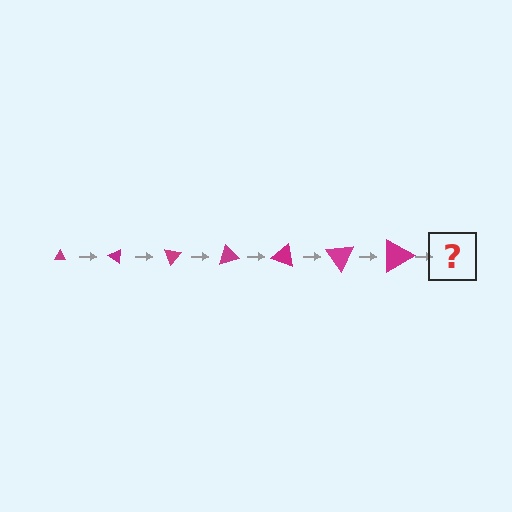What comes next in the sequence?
The next element should be a triangle, larger than the previous one and rotated 245 degrees from the start.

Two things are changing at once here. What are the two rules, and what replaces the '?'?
The two rules are that the triangle grows larger each step and it rotates 35 degrees each step. The '?' should be a triangle, larger than the previous one and rotated 245 degrees from the start.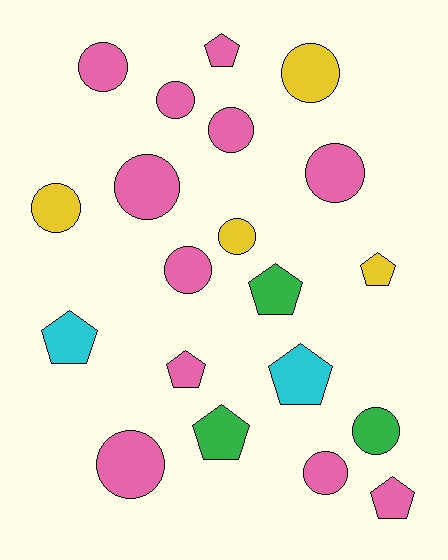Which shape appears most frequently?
Circle, with 12 objects.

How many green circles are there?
There is 1 green circle.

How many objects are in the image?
There are 20 objects.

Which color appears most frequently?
Pink, with 11 objects.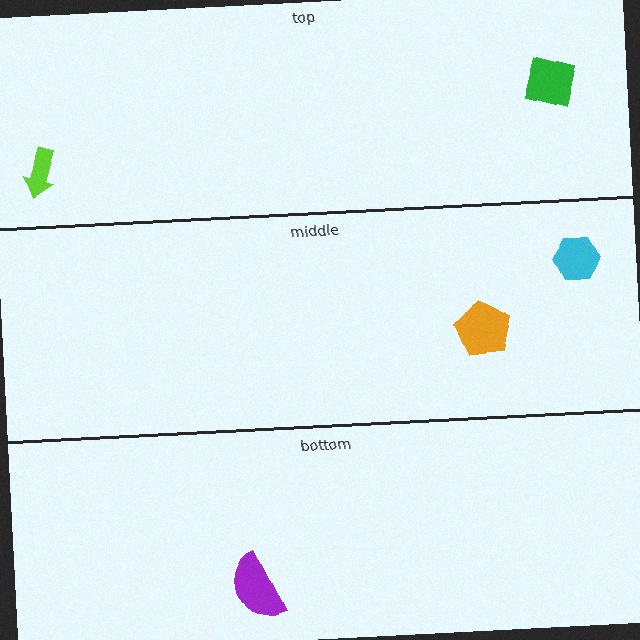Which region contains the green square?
The top region.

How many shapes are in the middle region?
2.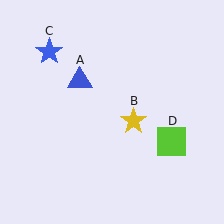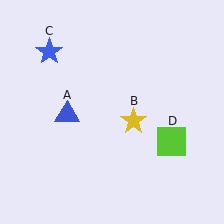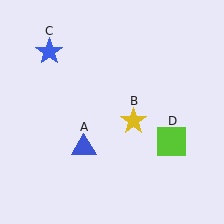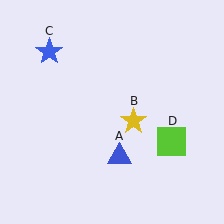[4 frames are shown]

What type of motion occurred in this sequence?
The blue triangle (object A) rotated counterclockwise around the center of the scene.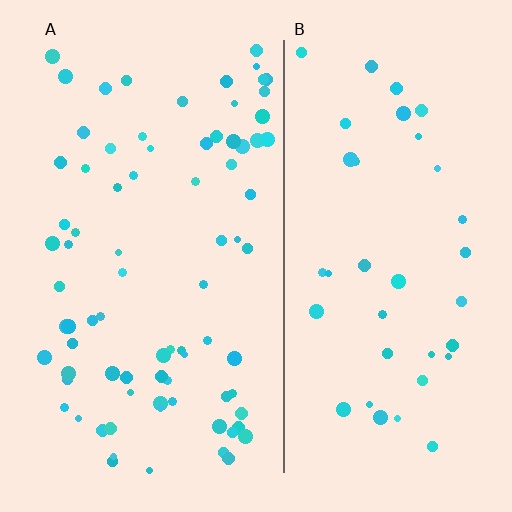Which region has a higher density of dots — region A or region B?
A (the left).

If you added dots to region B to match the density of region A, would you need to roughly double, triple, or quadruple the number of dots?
Approximately double.